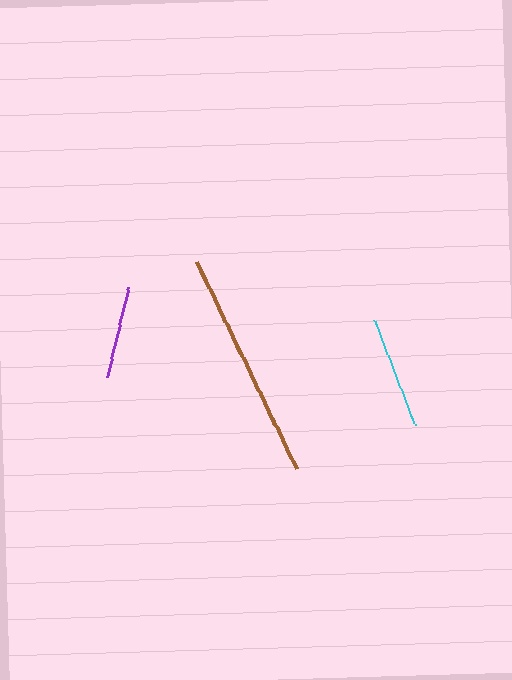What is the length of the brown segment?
The brown segment is approximately 230 pixels long.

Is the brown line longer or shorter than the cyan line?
The brown line is longer than the cyan line.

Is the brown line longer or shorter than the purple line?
The brown line is longer than the purple line.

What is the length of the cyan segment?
The cyan segment is approximately 114 pixels long.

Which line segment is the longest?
The brown line is the longest at approximately 230 pixels.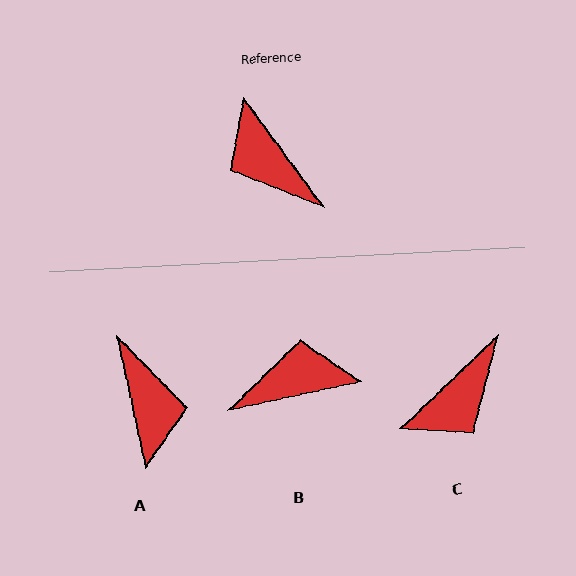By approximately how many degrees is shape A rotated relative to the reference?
Approximately 156 degrees counter-clockwise.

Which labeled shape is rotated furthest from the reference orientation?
A, about 156 degrees away.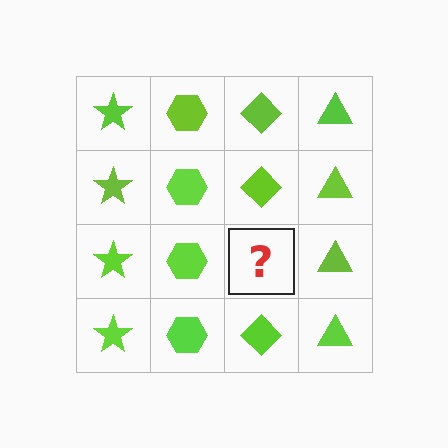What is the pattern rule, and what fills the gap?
The rule is that each column has a consistent shape. The gap should be filled with a lime diamond.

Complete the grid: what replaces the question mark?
The question mark should be replaced with a lime diamond.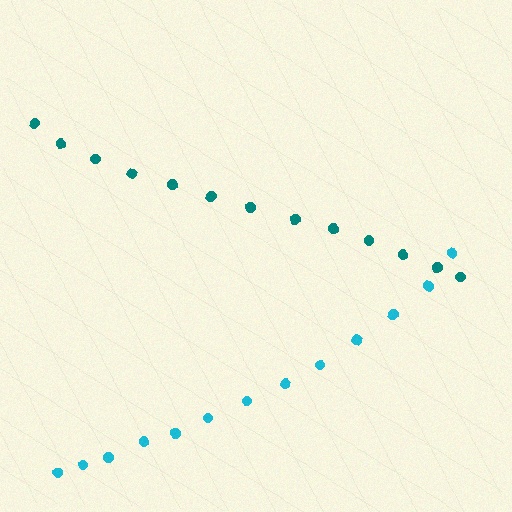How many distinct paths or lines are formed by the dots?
There are 2 distinct paths.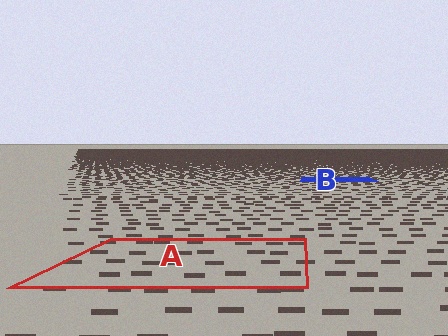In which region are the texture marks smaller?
The texture marks are smaller in region B, because it is farther away.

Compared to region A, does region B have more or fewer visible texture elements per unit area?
Region B has more texture elements per unit area — they are packed more densely because it is farther away.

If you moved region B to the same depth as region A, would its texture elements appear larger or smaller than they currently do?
They would appear larger. At a closer depth, the same texture elements are projected at a bigger on-screen size.